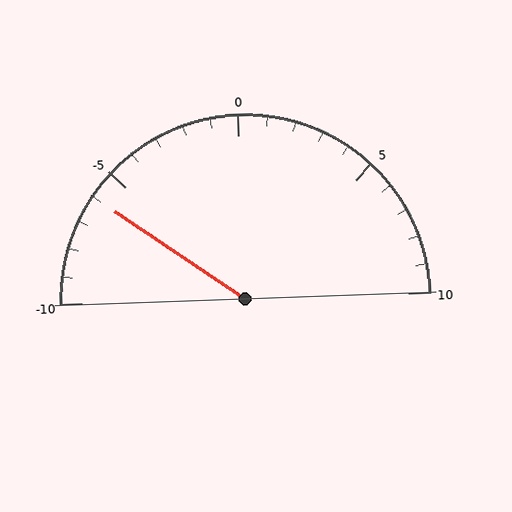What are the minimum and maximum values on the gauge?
The gauge ranges from -10 to 10.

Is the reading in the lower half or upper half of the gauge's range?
The reading is in the lower half of the range (-10 to 10).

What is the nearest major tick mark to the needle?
The nearest major tick mark is -5.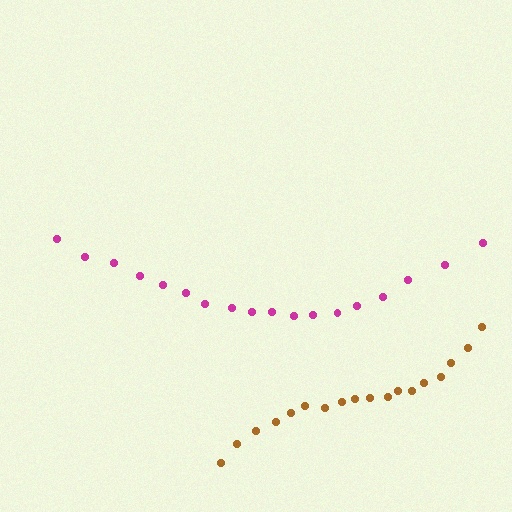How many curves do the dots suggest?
There are 2 distinct paths.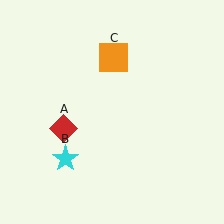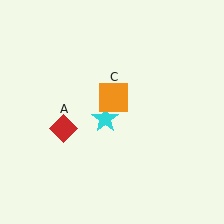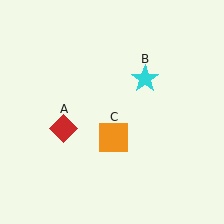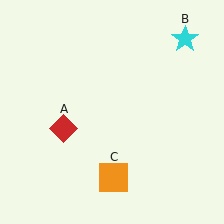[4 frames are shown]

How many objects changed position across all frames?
2 objects changed position: cyan star (object B), orange square (object C).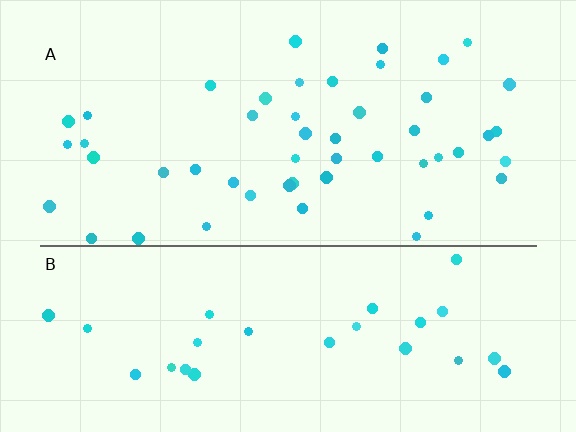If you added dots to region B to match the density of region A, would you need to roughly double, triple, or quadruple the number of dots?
Approximately double.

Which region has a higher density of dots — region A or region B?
A (the top).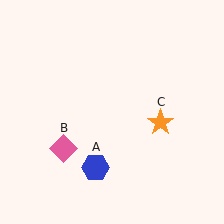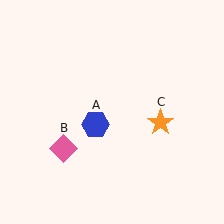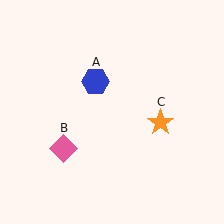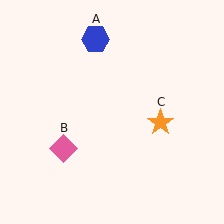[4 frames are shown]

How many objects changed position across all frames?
1 object changed position: blue hexagon (object A).